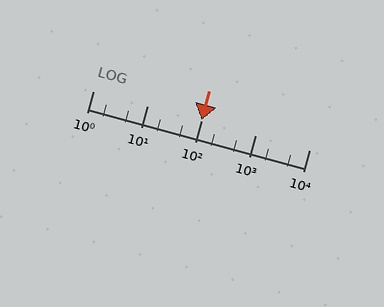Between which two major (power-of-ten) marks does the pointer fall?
The pointer is between 100 and 1000.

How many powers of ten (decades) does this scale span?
The scale spans 4 decades, from 1 to 10000.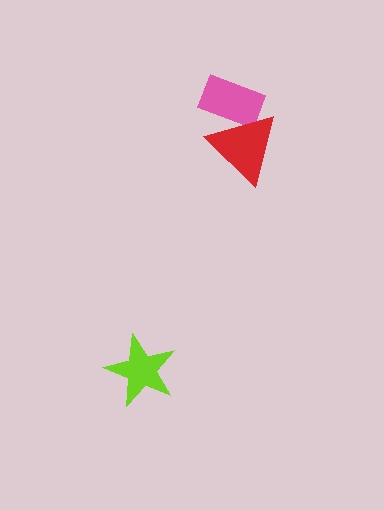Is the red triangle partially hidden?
No, no other shape covers it.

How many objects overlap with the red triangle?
1 object overlaps with the red triangle.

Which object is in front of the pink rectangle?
The red triangle is in front of the pink rectangle.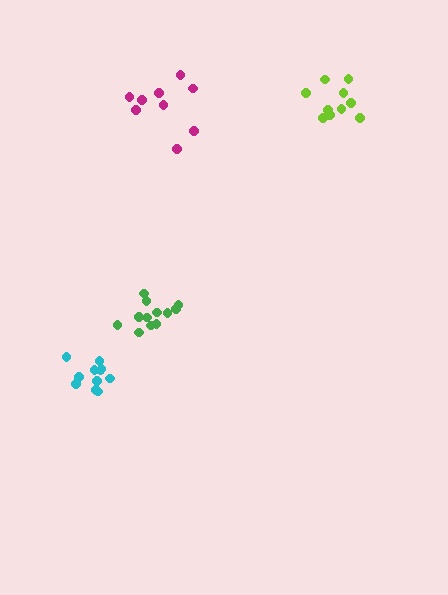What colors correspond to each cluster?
The clusters are colored: cyan, magenta, lime, green.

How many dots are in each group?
Group 1: 11 dots, Group 2: 9 dots, Group 3: 10 dots, Group 4: 12 dots (42 total).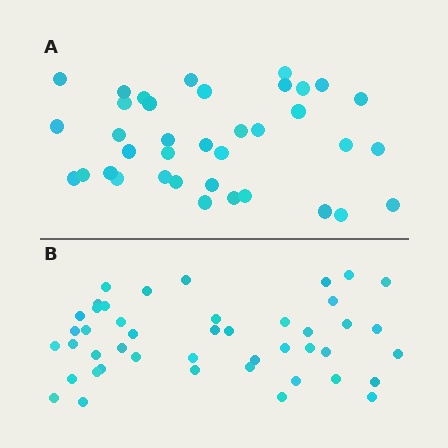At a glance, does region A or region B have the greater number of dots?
Region B (the bottom region) has more dots.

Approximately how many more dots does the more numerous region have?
Region B has roughly 8 or so more dots than region A.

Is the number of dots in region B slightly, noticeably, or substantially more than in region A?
Region B has only slightly more — the two regions are fairly close. The ratio is roughly 1.2 to 1.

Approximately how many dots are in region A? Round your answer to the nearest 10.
About 40 dots. (The exact count is 37, which rounds to 40.)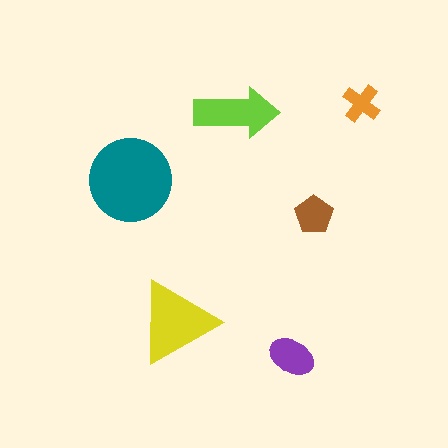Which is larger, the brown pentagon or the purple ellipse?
The purple ellipse.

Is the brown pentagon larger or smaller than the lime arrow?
Smaller.